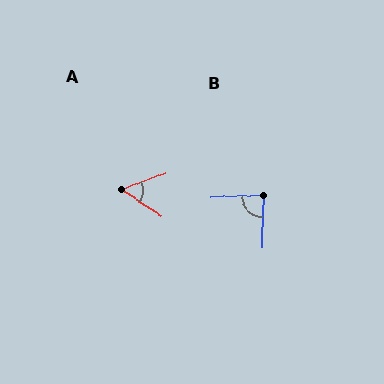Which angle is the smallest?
A, at approximately 54 degrees.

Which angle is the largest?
B, at approximately 85 degrees.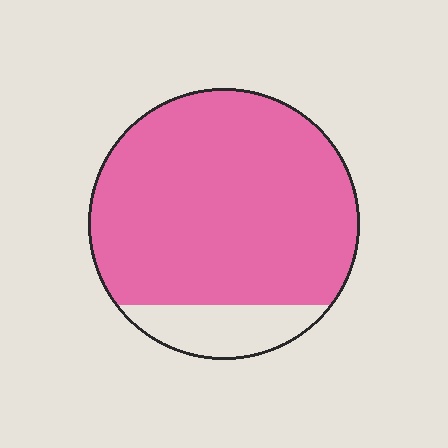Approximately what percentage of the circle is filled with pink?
Approximately 85%.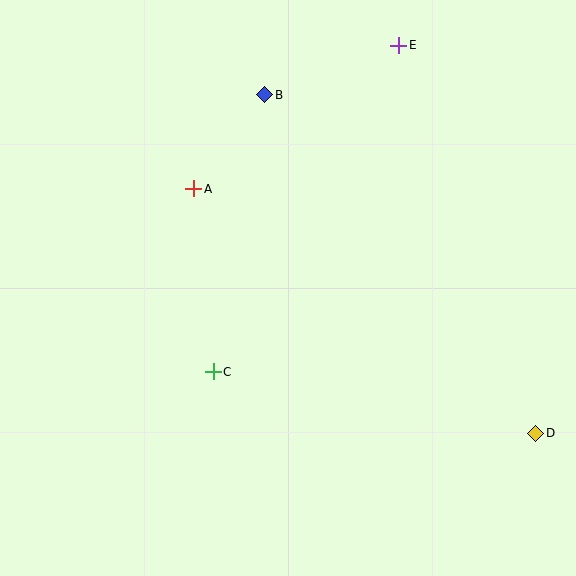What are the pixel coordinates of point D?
Point D is at (536, 433).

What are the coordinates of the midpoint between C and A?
The midpoint between C and A is at (203, 280).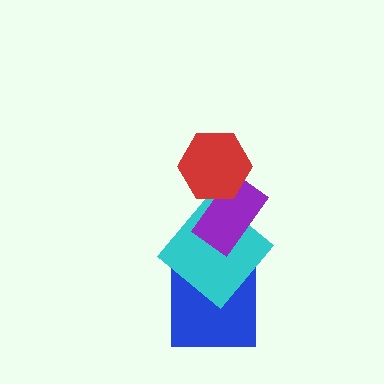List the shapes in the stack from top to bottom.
From top to bottom: the red hexagon, the purple rectangle, the cyan diamond, the blue square.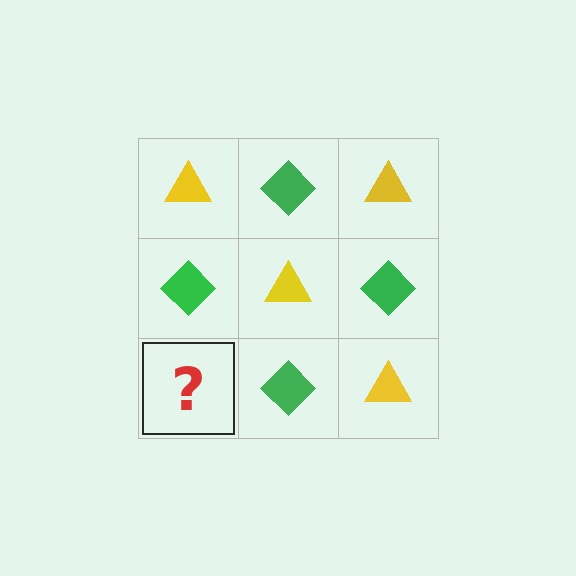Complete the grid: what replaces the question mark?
The question mark should be replaced with a yellow triangle.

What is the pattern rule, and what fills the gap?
The rule is that it alternates yellow triangle and green diamond in a checkerboard pattern. The gap should be filled with a yellow triangle.